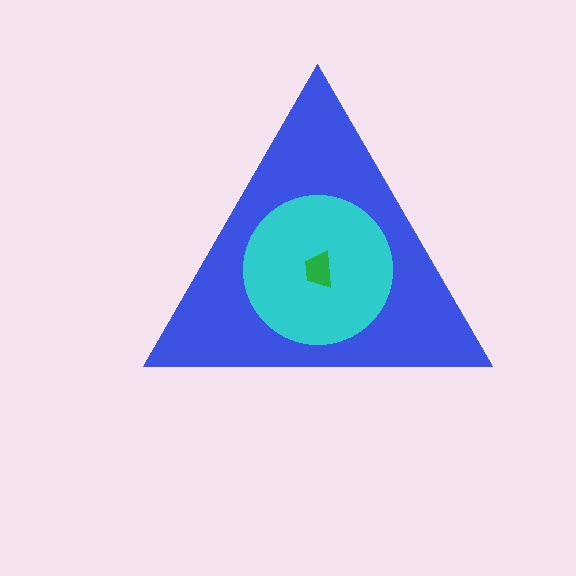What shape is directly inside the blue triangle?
The cyan circle.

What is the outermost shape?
The blue triangle.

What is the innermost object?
The green trapezoid.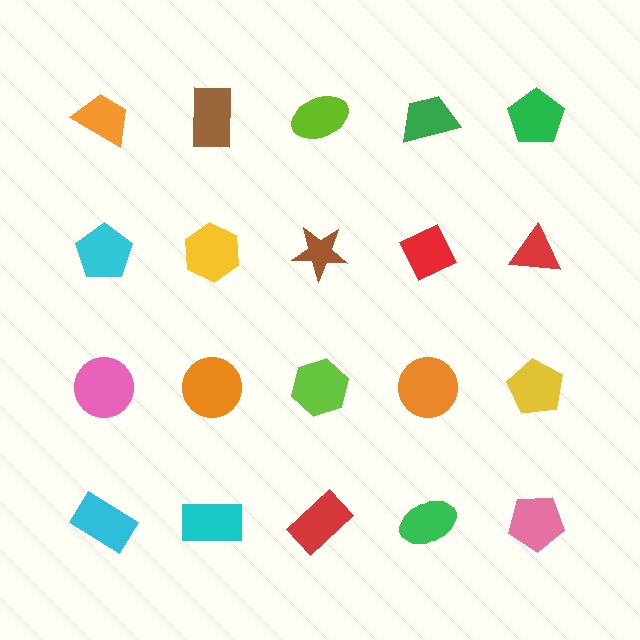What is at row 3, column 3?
A lime hexagon.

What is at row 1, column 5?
A green pentagon.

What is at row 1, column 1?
An orange trapezoid.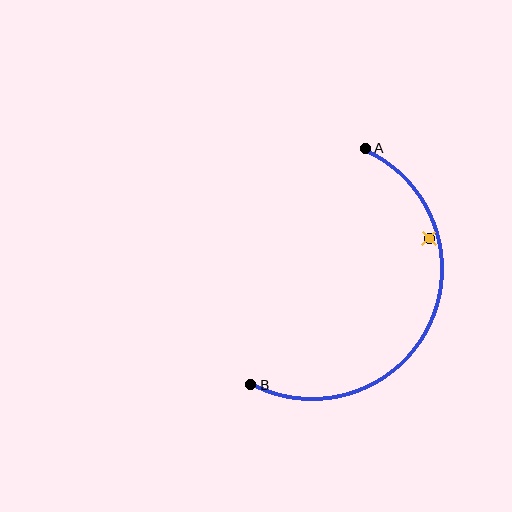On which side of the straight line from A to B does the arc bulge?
The arc bulges to the right of the straight line connecting A and B.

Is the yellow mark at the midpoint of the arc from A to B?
No — the yellow mark does not lie on the arc at all. It sits slightly inside the curve.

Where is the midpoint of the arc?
The arc midpoint is the point on the curve farthest from the straight line joining A and B. It sits to the right of that line.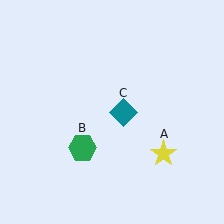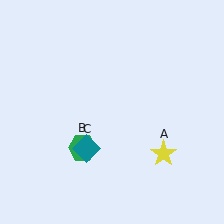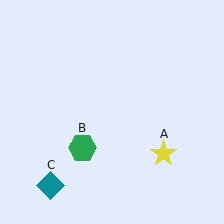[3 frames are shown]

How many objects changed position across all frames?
1 object changed position: teal diamond (object C).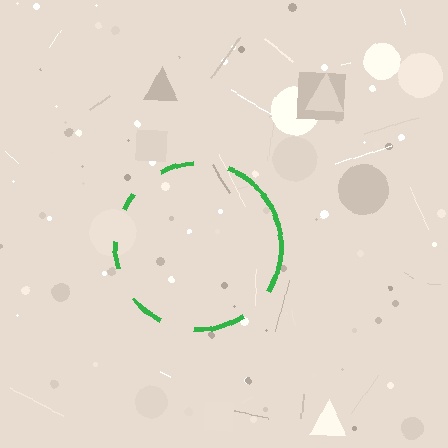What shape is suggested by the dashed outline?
The dashed outline suggests a circle.